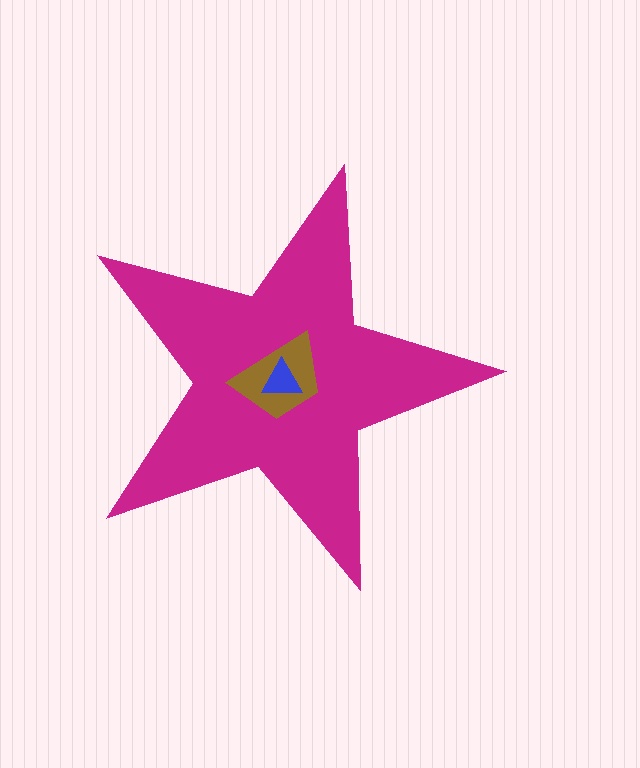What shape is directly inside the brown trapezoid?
The blue triangle.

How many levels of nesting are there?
3.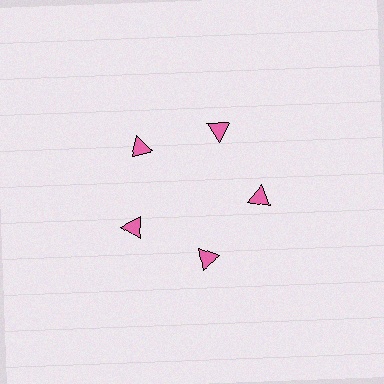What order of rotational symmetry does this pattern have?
This pattern has 5-fold rotational symmetry.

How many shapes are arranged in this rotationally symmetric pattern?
There are 5 shapes, arranged in 5 groups of 1.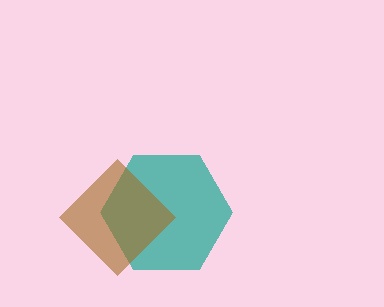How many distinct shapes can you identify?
There are 2 distinct shapes: a teal hexagon, a brown diamond.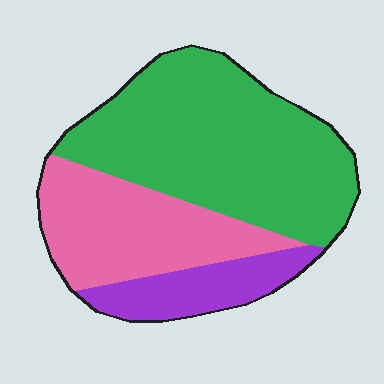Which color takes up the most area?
Green, at roughly 55%.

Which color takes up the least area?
Purple, at roughly 15%.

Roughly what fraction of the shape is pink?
Pink takes up between a quarter and a half of the shape.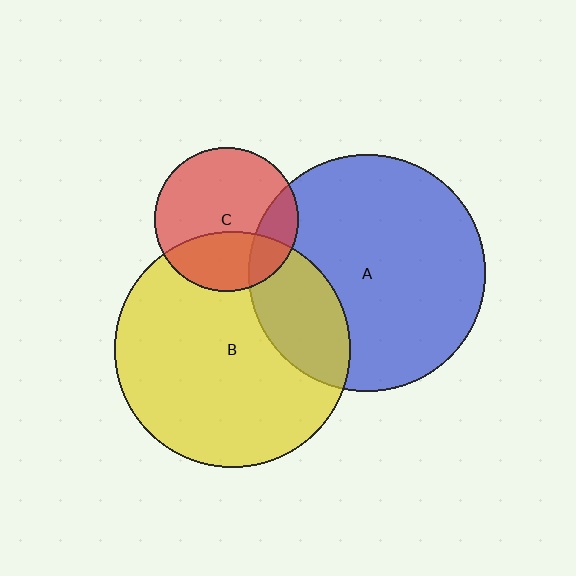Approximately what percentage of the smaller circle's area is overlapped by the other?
Approximately 35%.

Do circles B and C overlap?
Yes.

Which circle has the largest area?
Circle A (blue).